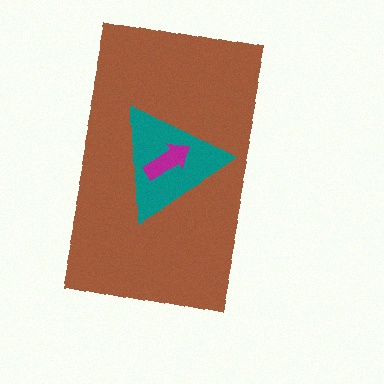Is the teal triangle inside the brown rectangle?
Yes.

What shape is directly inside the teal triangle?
The magenta arrow.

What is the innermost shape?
The magenta arrow.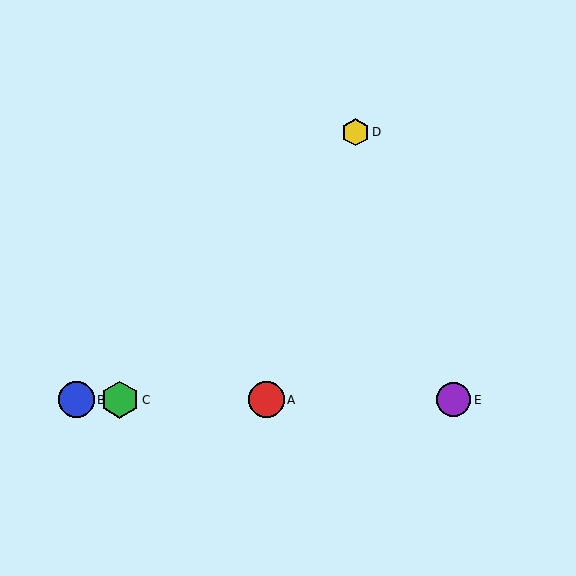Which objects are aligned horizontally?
Objects A, B, C, E are aligned horizontally.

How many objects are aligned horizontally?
4 objects (A, B, C, E) are aligned horizontally.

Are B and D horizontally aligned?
No, B is at y≈400 and D is at y≈132.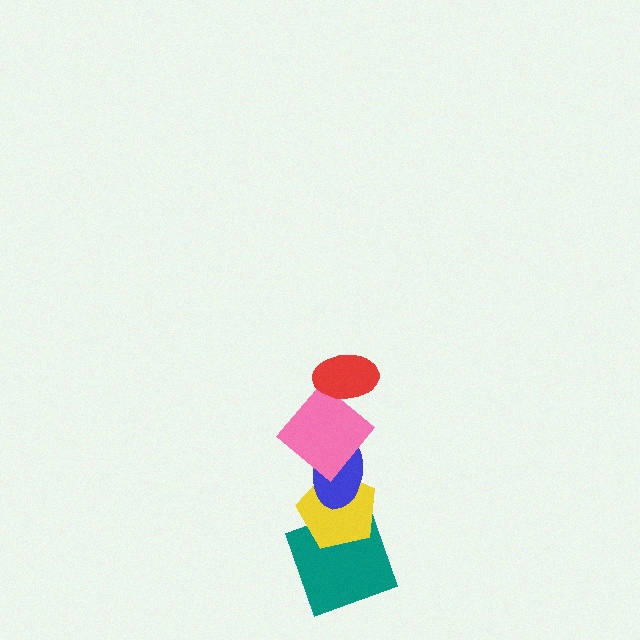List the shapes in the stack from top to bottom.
From top to bottom: the red ellipse, the pink diamond, the blue ellipse, the yellow pentagon, the teal square.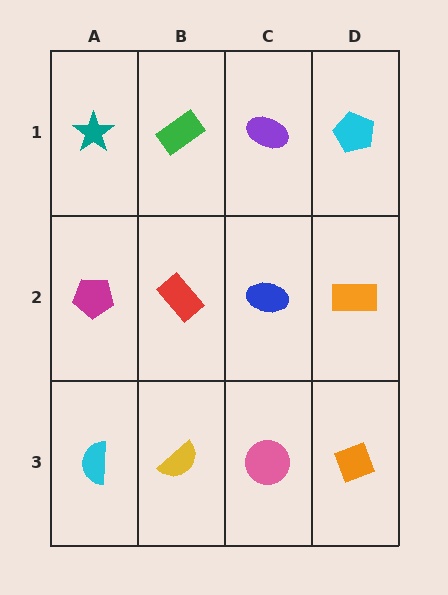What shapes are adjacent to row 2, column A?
A teal star (row 1, column A), a cyan semicircle (row 3, column A), a red rectangle (row 2, column B).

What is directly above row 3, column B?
A red rectangle.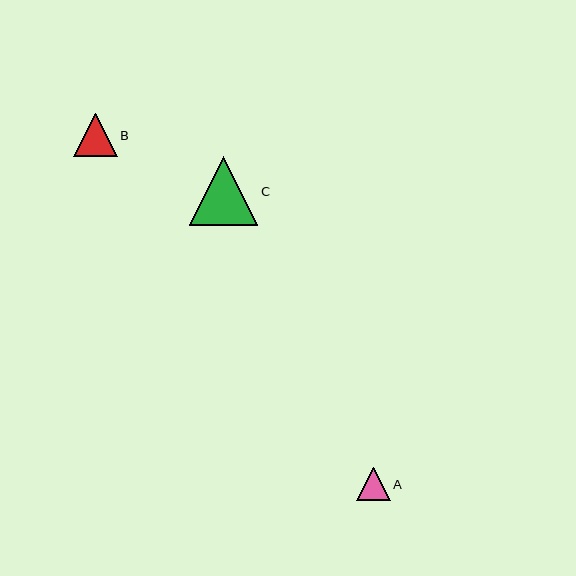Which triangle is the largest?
Triangle C is the largest with a size of approximately 68 pixels.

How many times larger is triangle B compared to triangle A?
Triangle B is approximately 1.3 times the size of triangle A.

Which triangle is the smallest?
Triangle A is the smallest with a size of approximately 33 pixels.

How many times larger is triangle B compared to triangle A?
Triangle B is approximately 1.3 times the size of triangle A.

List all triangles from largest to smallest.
From largest to smallest: C, B, A.